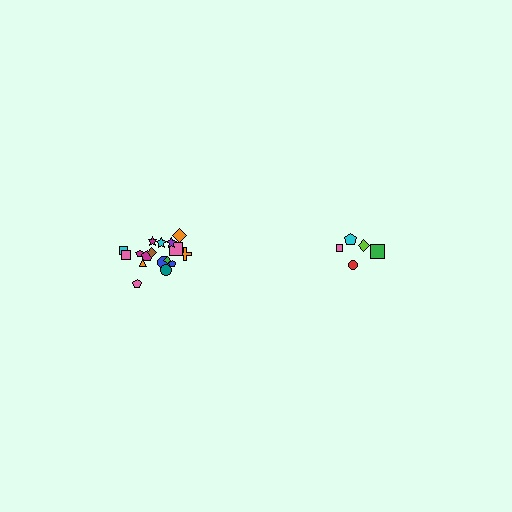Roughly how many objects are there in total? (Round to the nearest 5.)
Roughly 25 objects in total.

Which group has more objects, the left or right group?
The left group.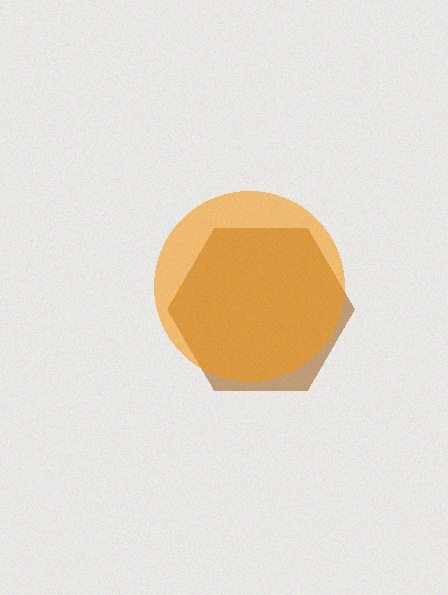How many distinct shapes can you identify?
There are 2 distinct shapes: a brown hexagon, an orange circle.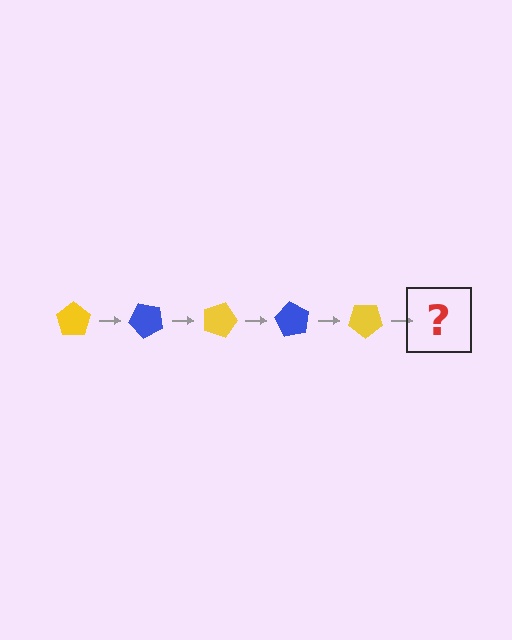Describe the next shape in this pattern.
It should be a blue pentagon, rotated 225 degrees from the start.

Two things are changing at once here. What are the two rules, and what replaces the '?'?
The two rules are that it rotates 45 degrees each step and the color cycles through yellow and blue. The '?' should be a blue pentagon, rotated 225 degrees from the start.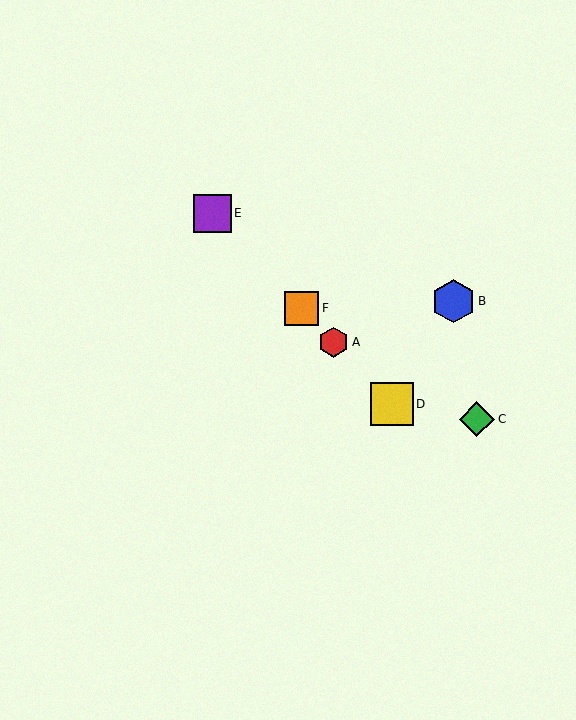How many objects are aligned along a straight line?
4 objects (A, D, E, F) are aligned along a straight line.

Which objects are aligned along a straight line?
Objects A, D, E, F are aligned along a straight line.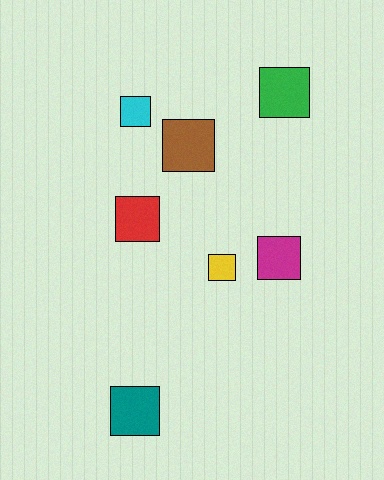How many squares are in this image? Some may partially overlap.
There are 7 squares.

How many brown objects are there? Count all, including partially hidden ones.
There is 1 brown object.